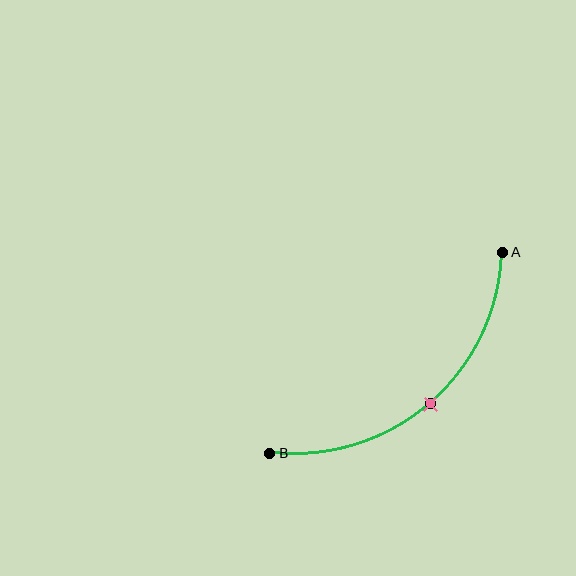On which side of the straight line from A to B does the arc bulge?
The arc bulges below and to the right of the straight line connecting A and B.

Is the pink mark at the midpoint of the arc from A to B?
Yes. The pink mark lies on the arc at equal arc-length from both A and B — it is the arc midpoint.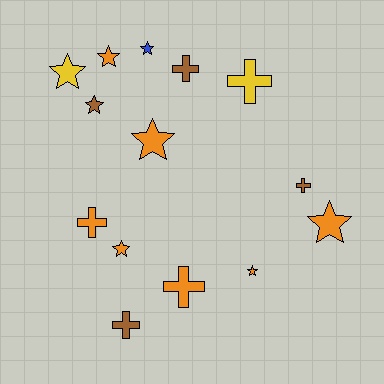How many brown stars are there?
There is 1 brown star.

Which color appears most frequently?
Orange, with 7 objects.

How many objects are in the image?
There are 14 objects.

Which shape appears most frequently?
Star, with 8 objects.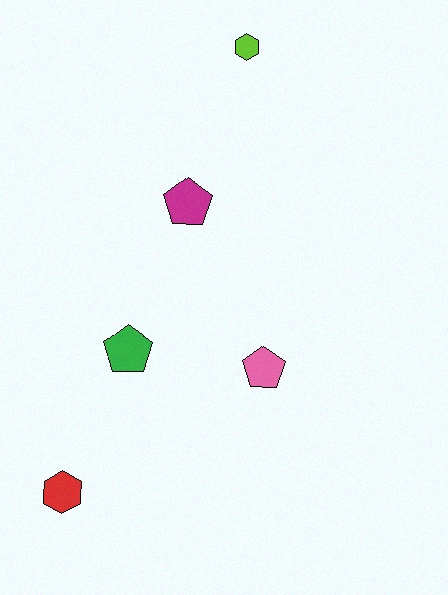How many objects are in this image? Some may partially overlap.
There are 5 objects.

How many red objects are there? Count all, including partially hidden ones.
There is 1 red object.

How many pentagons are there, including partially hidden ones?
There are 3 pentagons.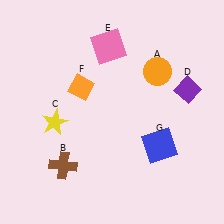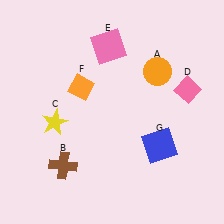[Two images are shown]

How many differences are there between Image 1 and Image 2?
There is 1 difference between the two images.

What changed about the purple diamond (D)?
In Image 1, D is purple. In Image 2, it changed to pink.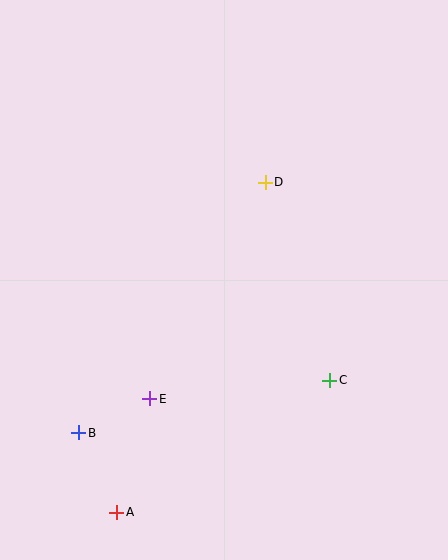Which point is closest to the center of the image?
Point D at (265, 182) is closest to the center.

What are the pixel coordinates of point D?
Point D is at (265, 182).